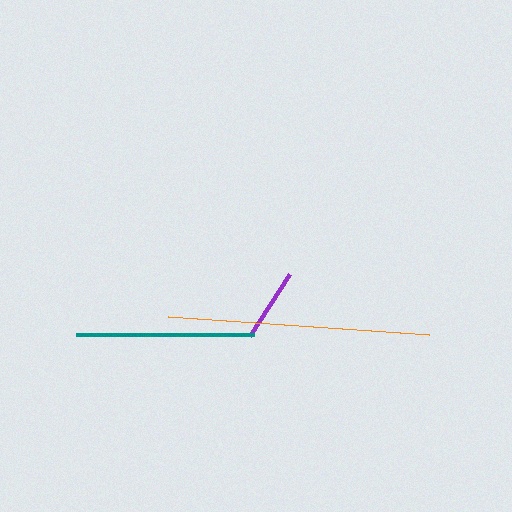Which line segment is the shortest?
The purple line is the shortest at approximately 74 pixels.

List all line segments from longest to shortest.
From longest to shortest: orange, teal, purple.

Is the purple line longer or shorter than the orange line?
The orange line is longer than the purple line.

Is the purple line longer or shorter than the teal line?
The teal line is longer than the purple line.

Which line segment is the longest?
The orange line is the longest at approximately 261 pixels.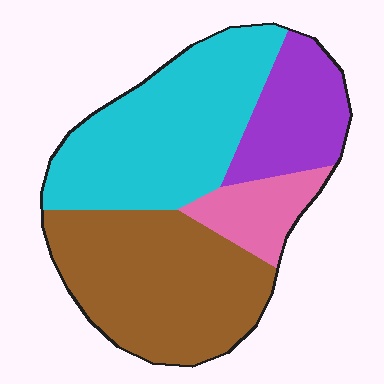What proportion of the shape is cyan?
Cyan covers 37% of the shape.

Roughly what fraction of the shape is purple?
Purple takes up less than a quarter of the shape.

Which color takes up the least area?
Pink, at roughly 10%.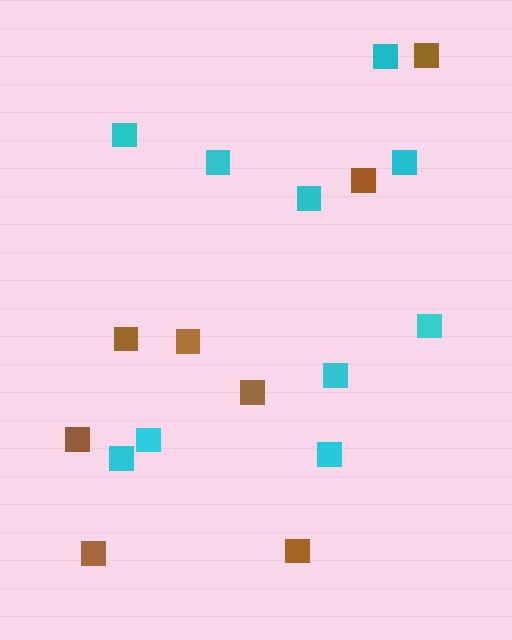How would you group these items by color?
There are 2 groups: one group of brown squares (8) and one group of cyan squares (10).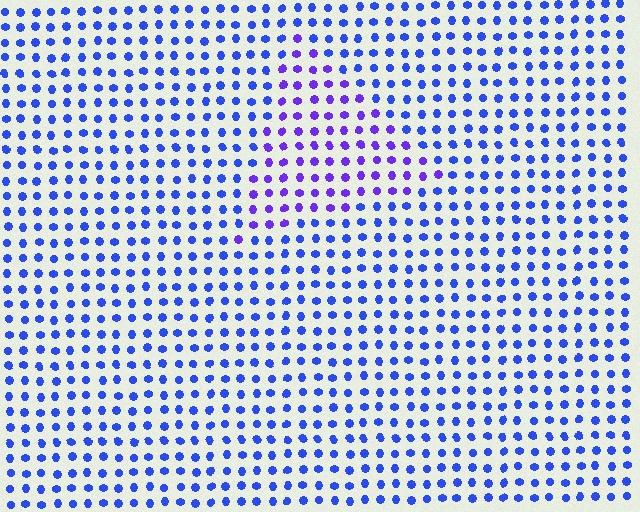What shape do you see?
I see a triangle.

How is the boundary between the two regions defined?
The boundary is defined purely by a slight shift in hue (about 32 degrees). Spacing, size, and orientation are identical on both sides.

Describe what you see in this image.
The image is filled with small blue elements in a uniform arrangement. A triangle-shaped region is visible where the elements are tinted to a slightly different hue, forming a subtle color boundary.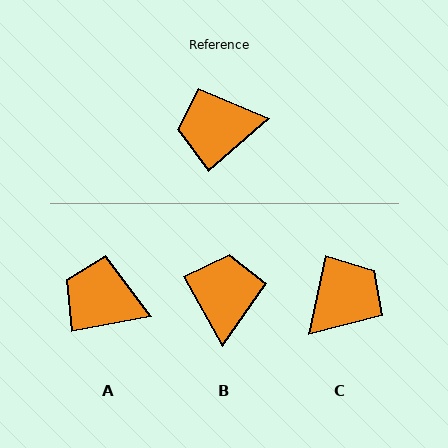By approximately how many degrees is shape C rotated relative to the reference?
Approximately 143 degrees clockwise.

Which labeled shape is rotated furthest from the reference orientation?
C, about 143 degrees away.